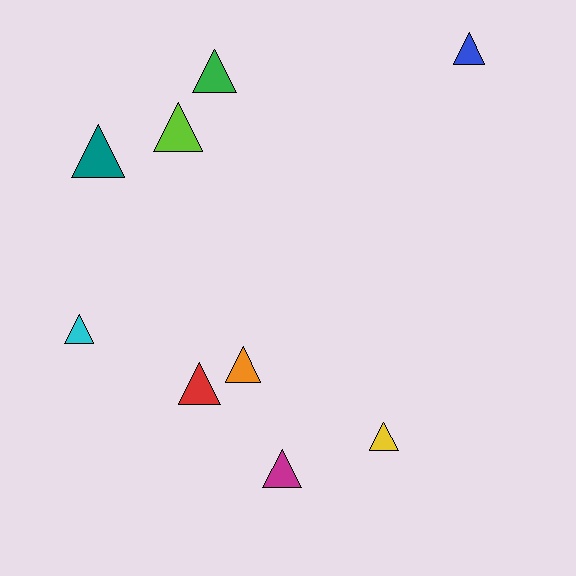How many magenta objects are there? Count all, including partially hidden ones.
There is 1 magenta object.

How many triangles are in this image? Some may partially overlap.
There are 9 triangles.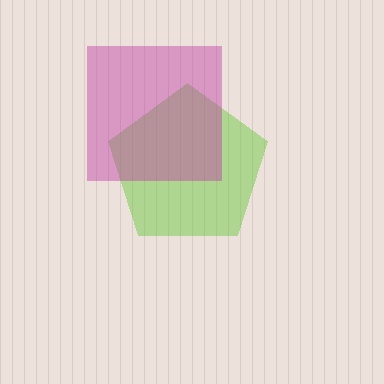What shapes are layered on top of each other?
The layered shapes are: a lime pentagon, a magenta square.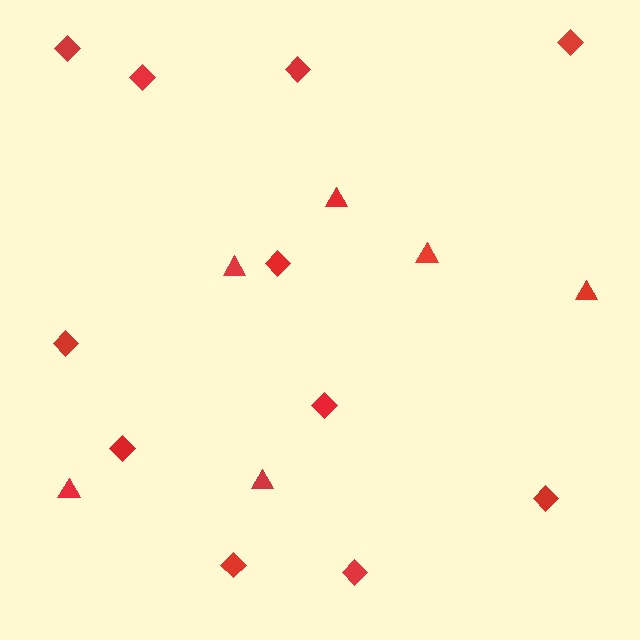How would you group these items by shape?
There are 2 groups: one group of diamonds (11) and one group of triangles (6).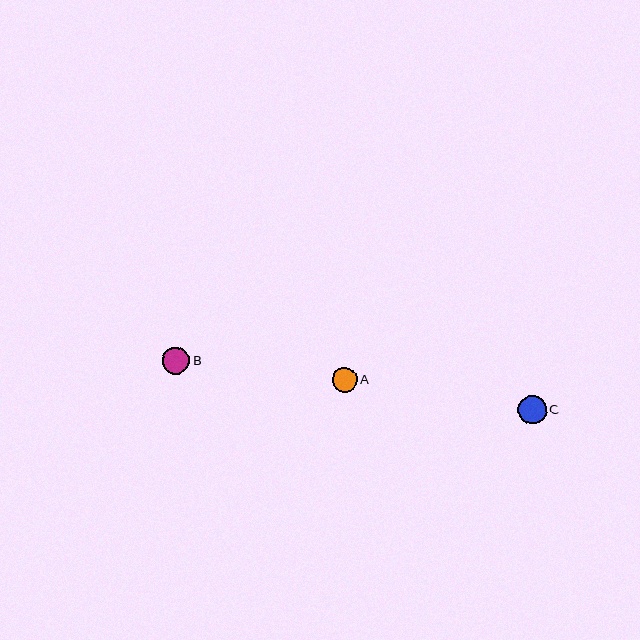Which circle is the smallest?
Circle A is the smallest with a size of approximately 25 pixels.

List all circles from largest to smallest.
From largest to smallest: C, B, A.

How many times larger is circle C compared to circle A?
Circle C is approximately 1.1 times the size of circle A.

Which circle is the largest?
Circle C is the largest with a size of approximately 28 pixels.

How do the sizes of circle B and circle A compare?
Circle B and circle A are approximately the same size.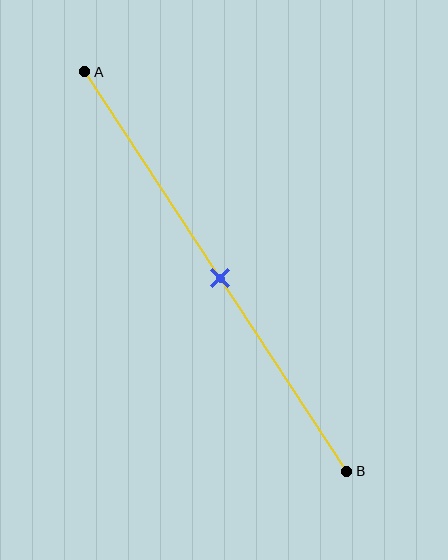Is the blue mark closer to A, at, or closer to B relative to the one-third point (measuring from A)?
The blue mark is closer to point B than the one-third point of segment AB.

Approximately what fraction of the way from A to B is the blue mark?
The blue mark is approximately 50% of the way from A to B.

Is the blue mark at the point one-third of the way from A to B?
No, the mark is at about 50% from A, not at the 33% one-third point.